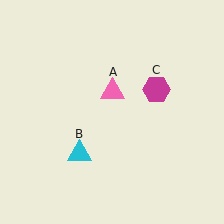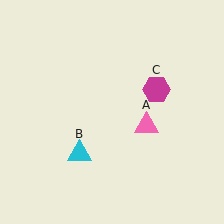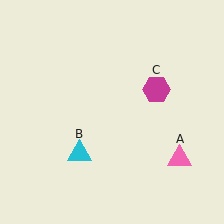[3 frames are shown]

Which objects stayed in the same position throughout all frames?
Cyan triangle (object B) and magenta hexagon (object C) remained stationary.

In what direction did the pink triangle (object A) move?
The pink triangle (object A) moved down and to the right.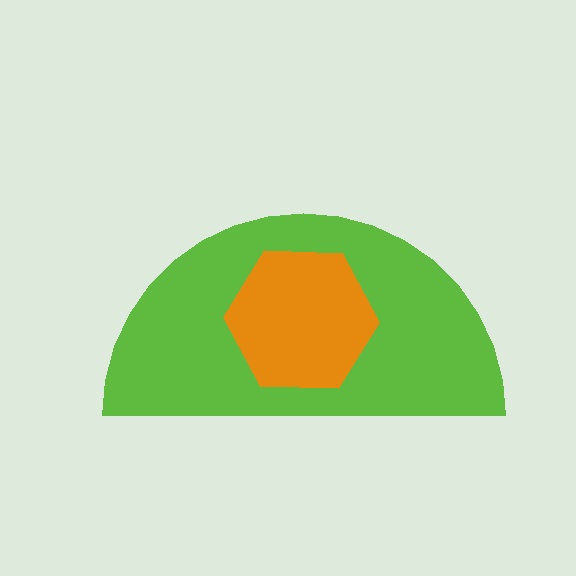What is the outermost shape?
The lime semicircle.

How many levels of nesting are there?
2.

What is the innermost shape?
The orange hexagon.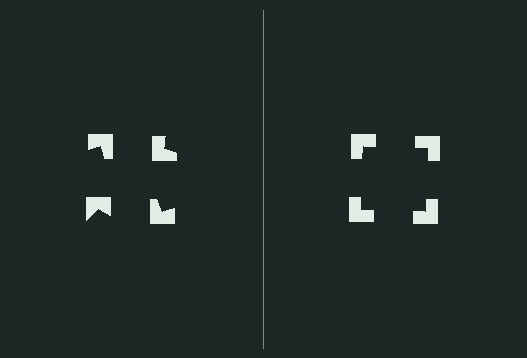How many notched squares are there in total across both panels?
8 — 4 on each side.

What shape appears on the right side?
An illusory square.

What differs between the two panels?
The notched squares are positioned identically on both sides; only the wedge orientations differ. On the right they align to a square; on the left they are misaligned.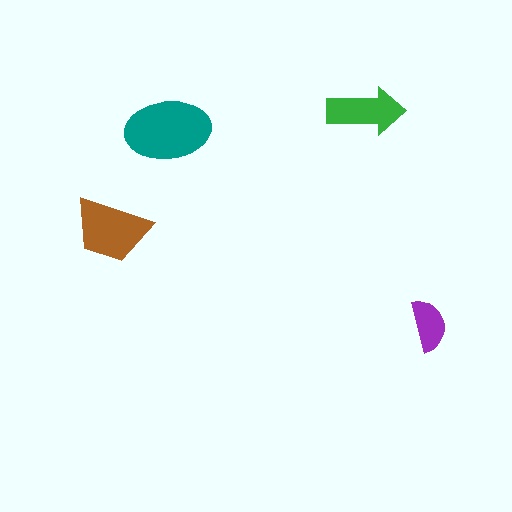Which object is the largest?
The teal ellipse.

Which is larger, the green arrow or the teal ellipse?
The teal ellipse.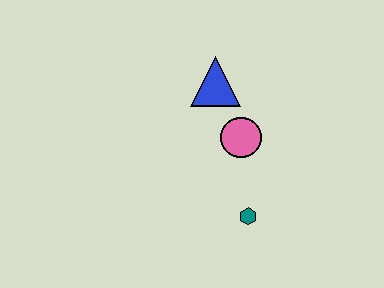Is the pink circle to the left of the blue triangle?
No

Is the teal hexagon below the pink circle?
Yes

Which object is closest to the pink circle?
The blue triangle is closest to the pink circle.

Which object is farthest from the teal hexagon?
The blue triangle is farthest from the teal hexagon.